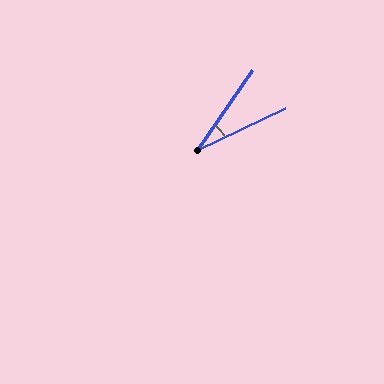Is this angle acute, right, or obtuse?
It is acute.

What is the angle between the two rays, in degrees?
Approximately 30 degrees.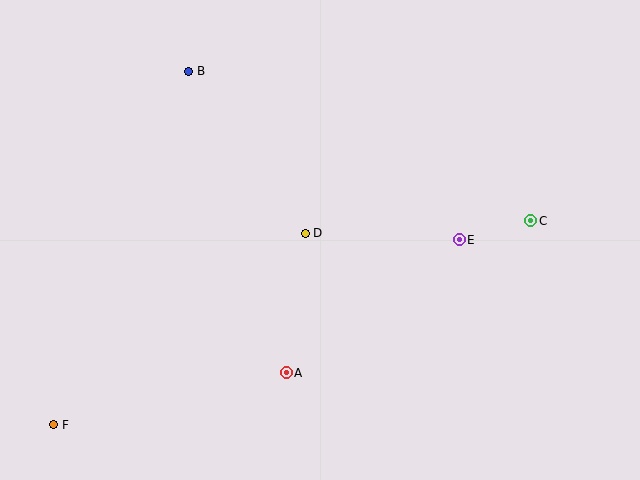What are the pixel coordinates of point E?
Point E is at (459, 240).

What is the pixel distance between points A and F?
The distance between A and F is 238 pixels.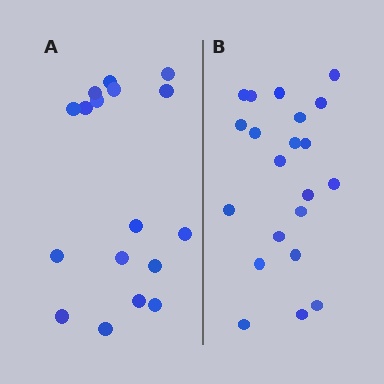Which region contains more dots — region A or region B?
Region B (the right region) has more dots.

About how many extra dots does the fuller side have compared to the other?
Region B has about 4 more dots than region A.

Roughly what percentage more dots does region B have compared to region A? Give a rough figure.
About 25% more.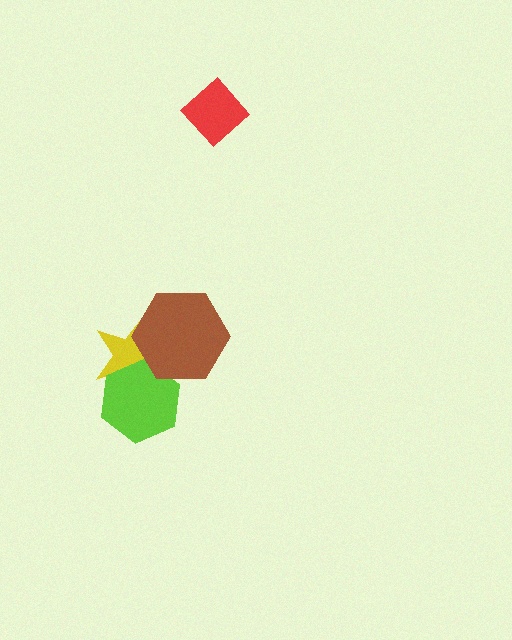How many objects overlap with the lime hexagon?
2 objects overlap with the lime hexagon.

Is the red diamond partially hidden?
No, no other shape covers it.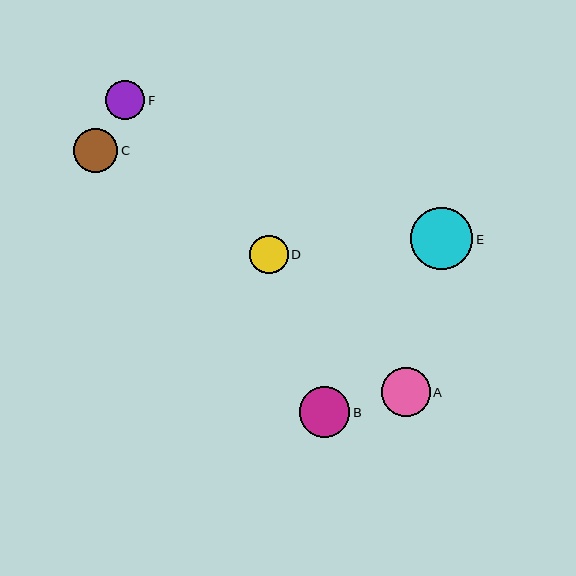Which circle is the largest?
Circle E is the largest with a size of approximately 63 pixels.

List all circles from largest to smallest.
From largest to smallest: E, B, A, C, F, D.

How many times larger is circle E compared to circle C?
Circle E is approximately 1.4 times the size of circle C.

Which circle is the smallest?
Circle D is the smallest with a size of approximately 38 pixels.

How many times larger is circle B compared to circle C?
Circle B is approximately 1.1 times the size of circle C.